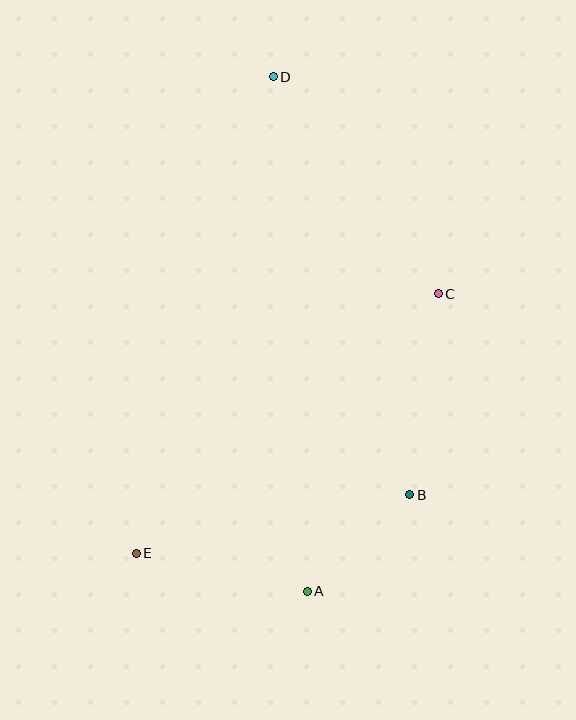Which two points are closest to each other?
Points A and B are closest to each other.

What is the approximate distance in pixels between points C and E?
The distance between C and E is approximately 398 pixels.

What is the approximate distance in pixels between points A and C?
The distance between A and C is approximately 325 pixels.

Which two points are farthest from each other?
Points A and D are farthest from each other.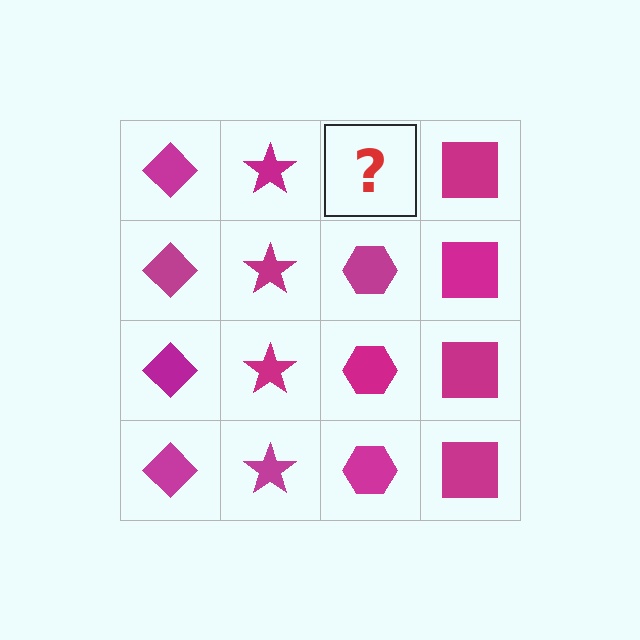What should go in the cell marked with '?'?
The missing cell should contain a magenta hexagon.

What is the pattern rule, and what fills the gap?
The rule is that each column has a consistent shape. The gap should be filled with a magenta hexagon.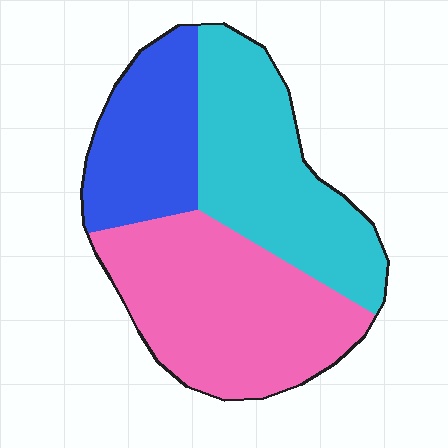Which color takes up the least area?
Blue, at roughly 25%.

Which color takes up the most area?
Pink, at roughly 40%.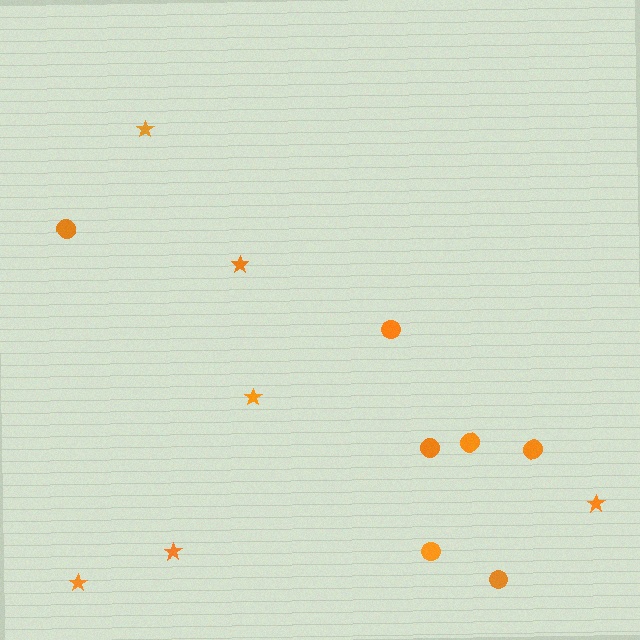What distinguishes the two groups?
There are 2 groups: one group of circles (7) and one group of stars (6).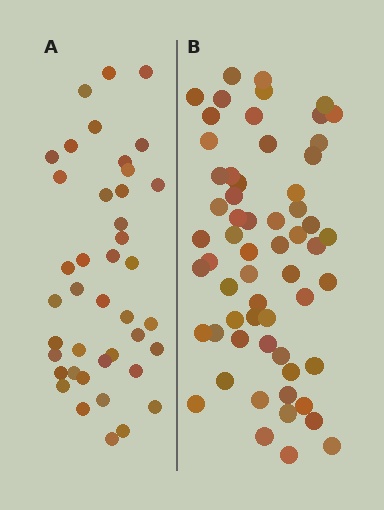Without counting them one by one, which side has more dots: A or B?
Region B (the right region) has more dots.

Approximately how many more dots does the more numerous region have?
Region B has approximately 20 more dots than region A.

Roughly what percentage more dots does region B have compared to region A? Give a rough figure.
About 45% more.